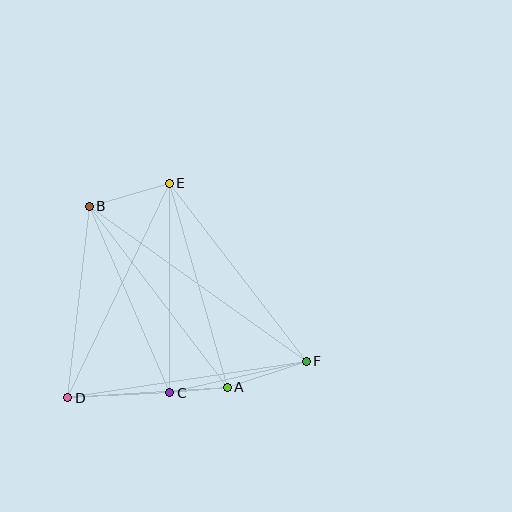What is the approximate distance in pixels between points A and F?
The distance between A and F is approximately 83 pixels.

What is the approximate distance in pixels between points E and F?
The distance between E and F is approximately 225 pixels.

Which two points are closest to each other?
Points A and C are closest to each other.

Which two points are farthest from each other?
Points B and F are farthest from each other.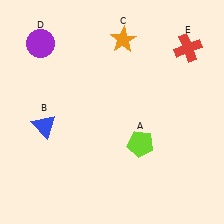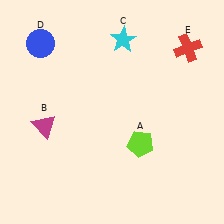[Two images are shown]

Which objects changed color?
B changed from blue to magenta. C changed from orange to cyan. D changed from purple to blue.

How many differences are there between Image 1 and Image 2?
There are 3 differences between the two images.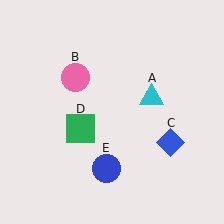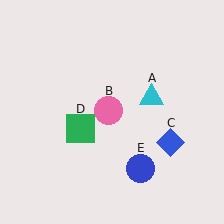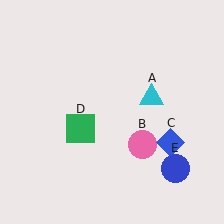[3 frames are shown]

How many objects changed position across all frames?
2 objects changed position: pink circle (object B), blue circle (object E).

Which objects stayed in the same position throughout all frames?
Cyan triangle (object A) and blue diamond (object C) and green square (object D) remained stationary.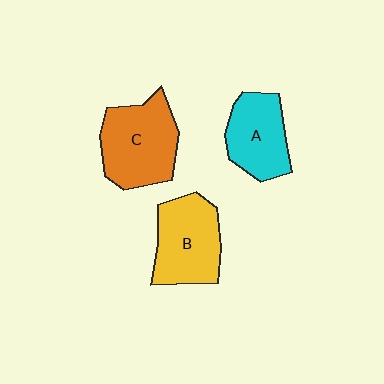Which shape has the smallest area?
Shape A (cyan).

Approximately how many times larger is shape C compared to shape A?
Approximately 1.3 times.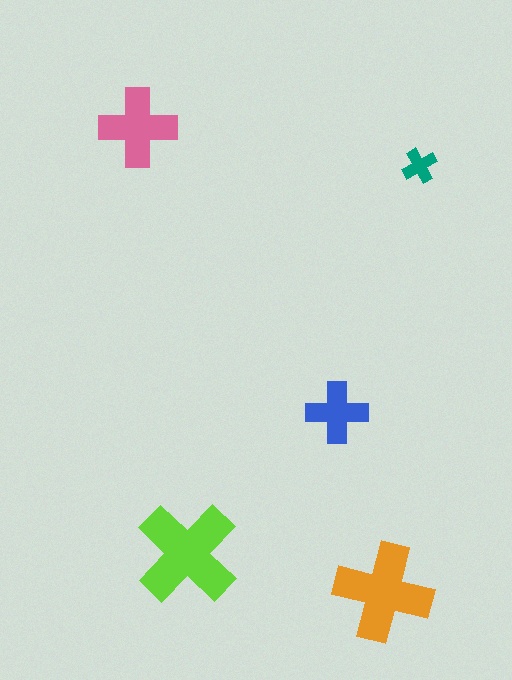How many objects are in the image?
There are 5 objects in the image.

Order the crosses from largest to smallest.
the lime one, the orange one, the pink one, the blue one, the teal one.